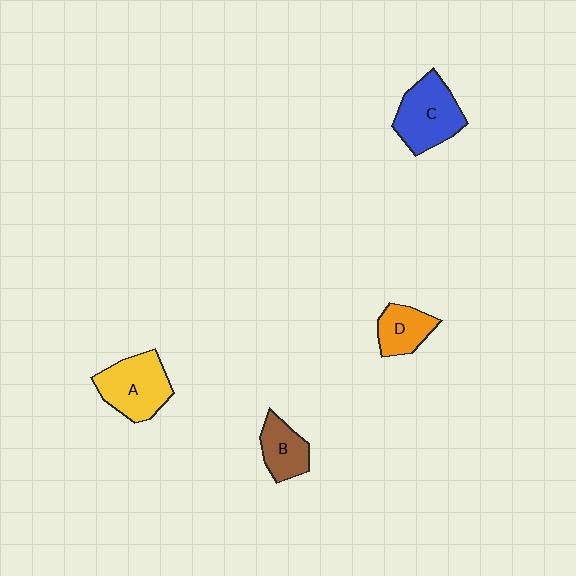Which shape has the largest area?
Shape C (blue).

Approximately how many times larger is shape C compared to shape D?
Approximately 1.6 times.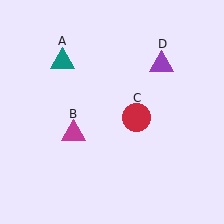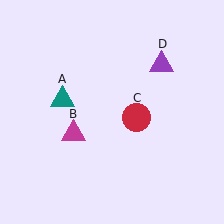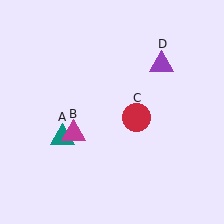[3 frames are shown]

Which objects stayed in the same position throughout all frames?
Magenta triangle (object B) and red circle (object C) and purple triangle (object D) remained stationary.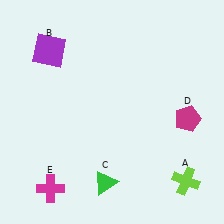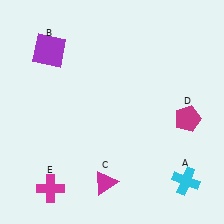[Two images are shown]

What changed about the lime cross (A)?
In Image 1, A is lime. In Image 2, it changed to cyan.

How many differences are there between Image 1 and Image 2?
There are 2 differences between the two images.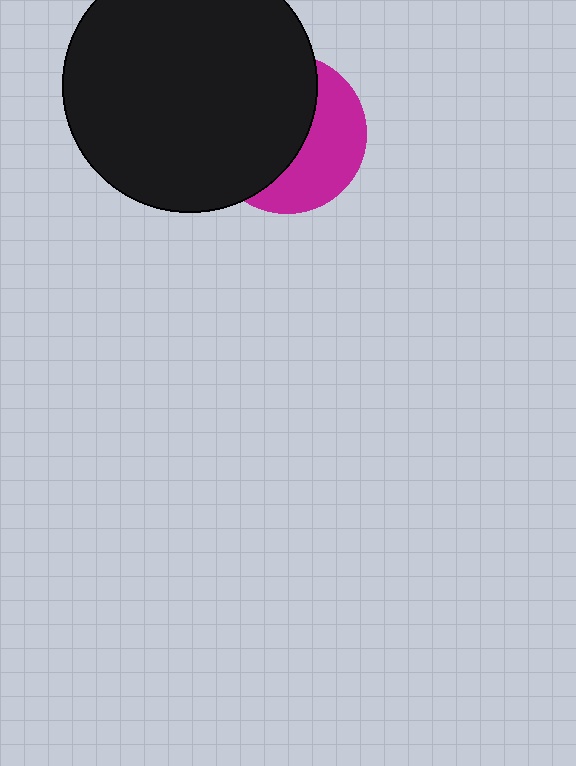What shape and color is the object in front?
The object in front is a black circle.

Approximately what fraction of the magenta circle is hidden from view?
Roughly 58% of the magenta circle is hidden behind the black circle.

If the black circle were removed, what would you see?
You would see the complete magenta circle.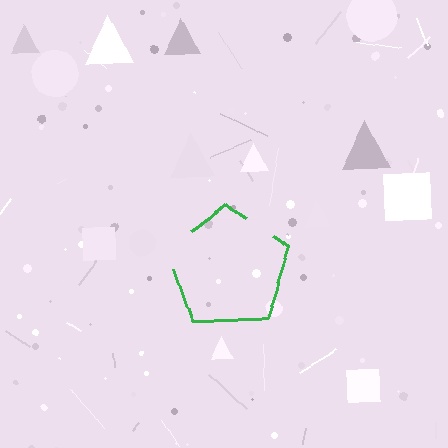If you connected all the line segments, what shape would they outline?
They would outline a pentagon.